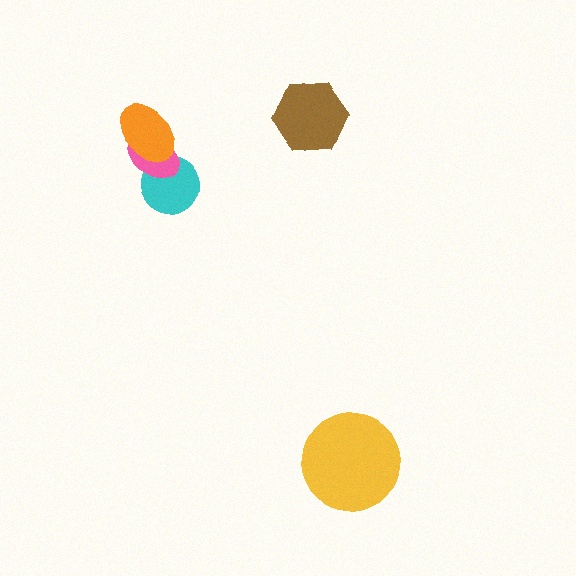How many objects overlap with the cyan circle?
1 object overlaps with the cyan circle.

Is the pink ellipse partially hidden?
Yes, it is partially covered by another shape.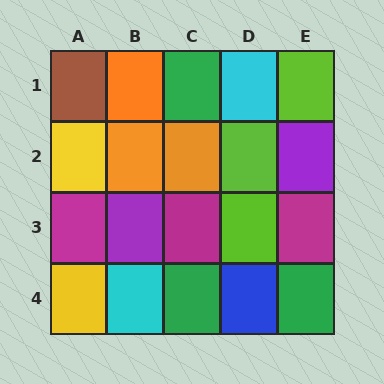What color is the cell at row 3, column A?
Magenta.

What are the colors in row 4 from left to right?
Yellow, cyan, green, blue, green.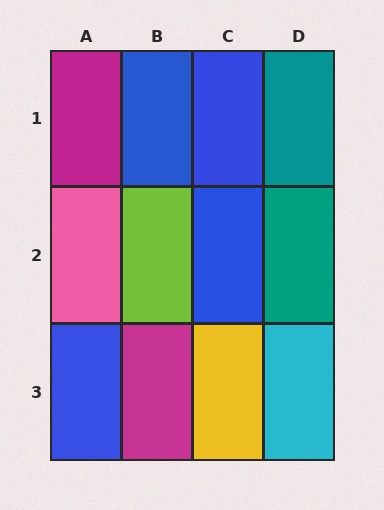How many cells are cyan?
1 cell is cyan.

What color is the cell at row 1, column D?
Teal.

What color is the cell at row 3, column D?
Cyan.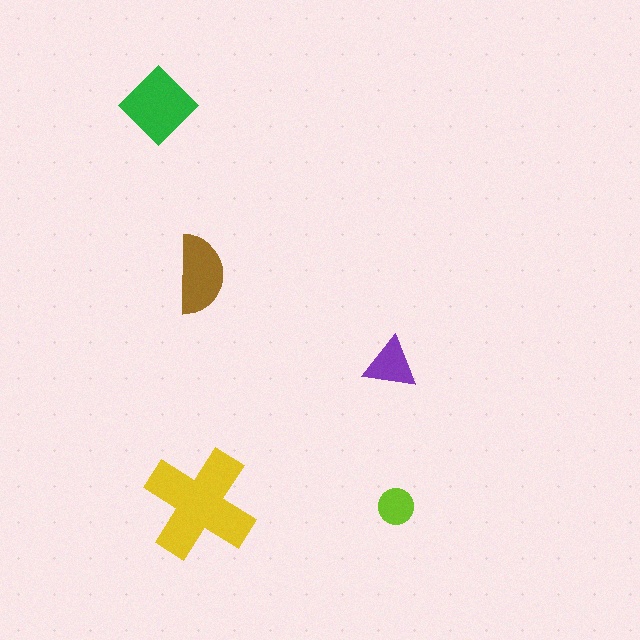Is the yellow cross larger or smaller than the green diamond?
Larger.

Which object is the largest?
The yellow cross.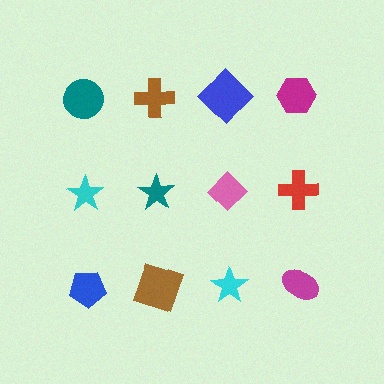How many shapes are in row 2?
4 shapes.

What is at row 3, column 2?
A brown square.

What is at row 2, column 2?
A teal star.